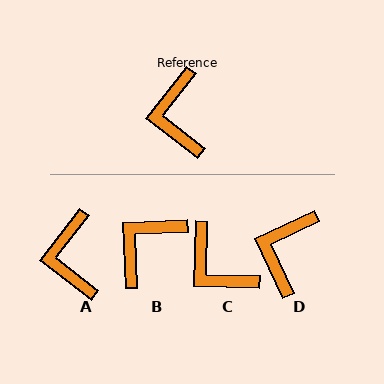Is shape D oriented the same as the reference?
No, it is off by about 26 degrees.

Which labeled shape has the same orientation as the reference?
A.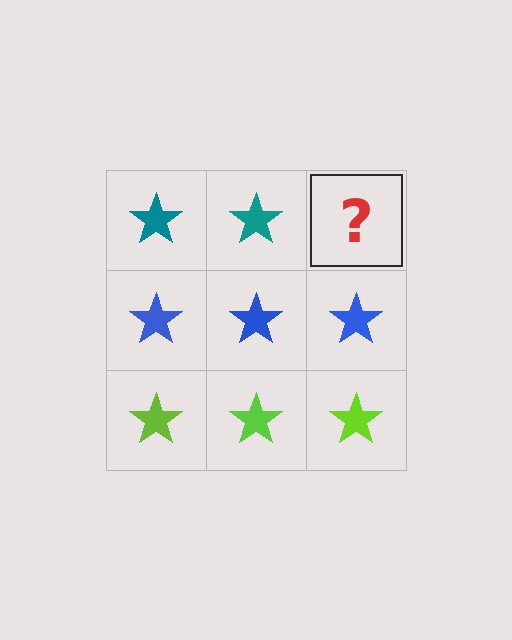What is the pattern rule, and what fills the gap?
The rule is that each row has a consistent color. The gap should be filled with a teal star.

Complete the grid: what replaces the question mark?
The question mark should be replaced with a teal star.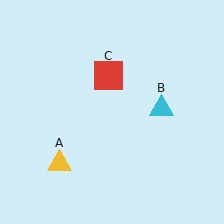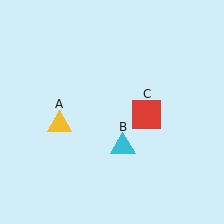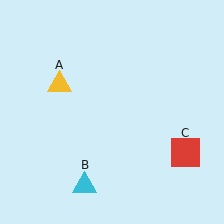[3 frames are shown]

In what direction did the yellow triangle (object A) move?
The yellow triangle (object A) moved up.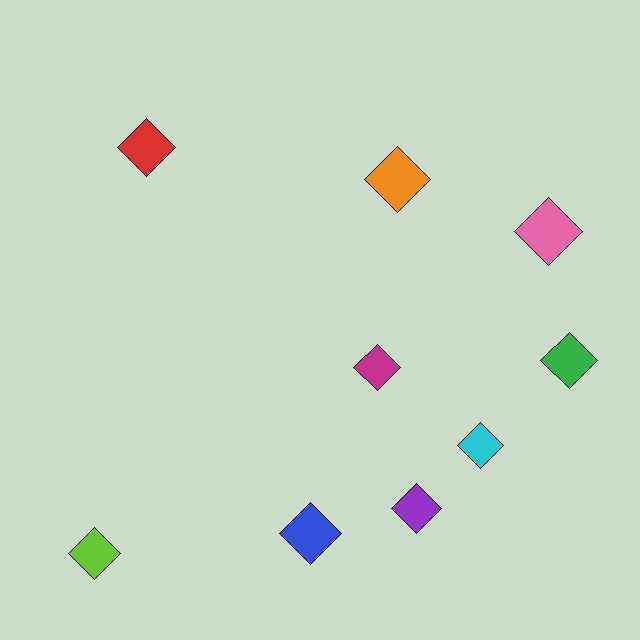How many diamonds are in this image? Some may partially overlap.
There are 9 diamonds.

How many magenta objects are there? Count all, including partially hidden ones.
There is 1 magenta object.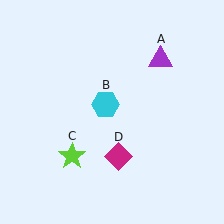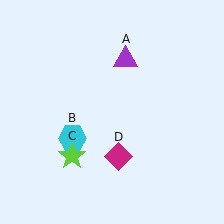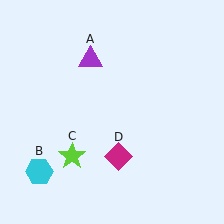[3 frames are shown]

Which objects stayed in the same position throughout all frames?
Lime star (object C) and magenta diamond (object D) remained stationary.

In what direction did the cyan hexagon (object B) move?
The cyan hexagon (object B) moved down and to the left.